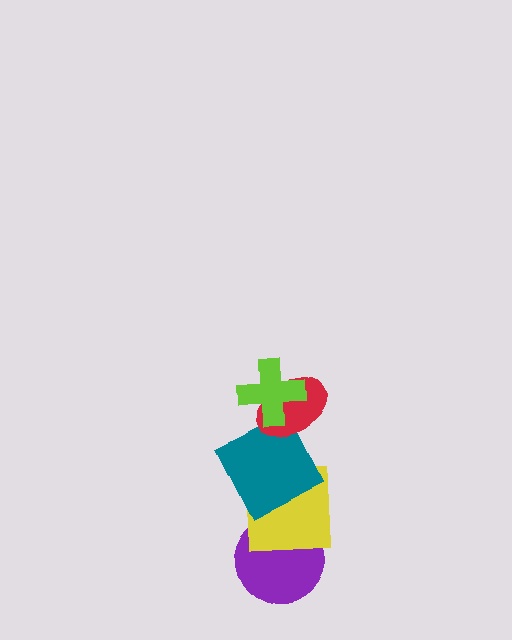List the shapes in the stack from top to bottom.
From top to bottom: the lime cross, the red ellipse, the teal square, the yellow square, the purple circle.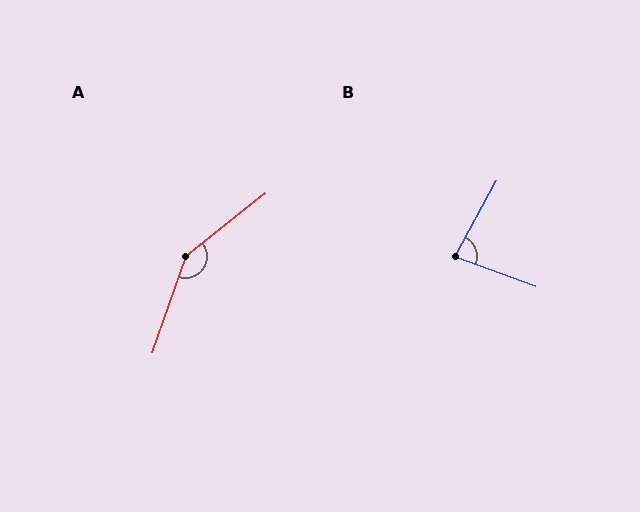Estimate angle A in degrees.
Approximately 147 degrees.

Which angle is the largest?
A, at approximately 147 degrees.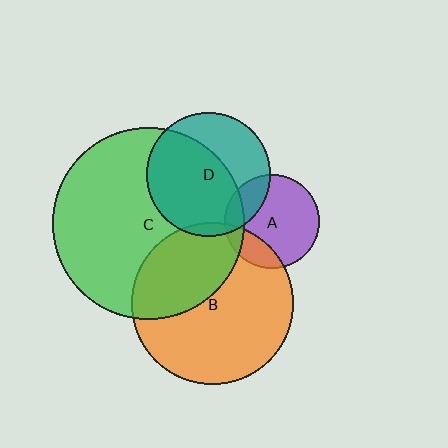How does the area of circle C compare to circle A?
Approximately 4.1 times.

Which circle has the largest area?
Circle C (green).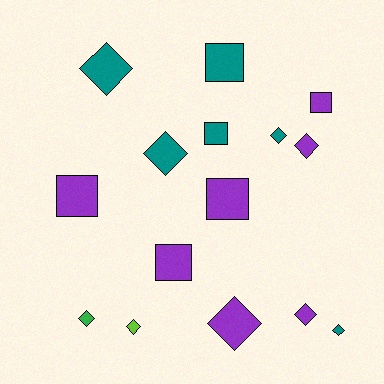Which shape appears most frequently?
Diamond, with 9 objects.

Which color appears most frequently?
Purple, with 7 objects.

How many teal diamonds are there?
There are 4 teal diamonds.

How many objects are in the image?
There are 15 objects.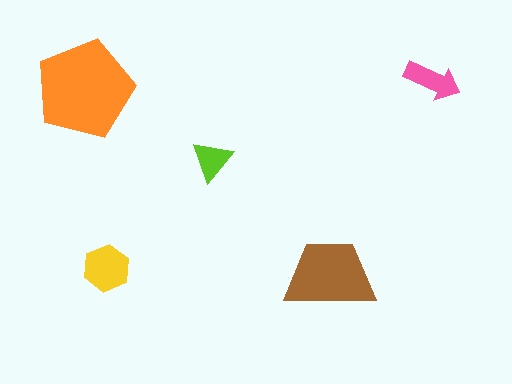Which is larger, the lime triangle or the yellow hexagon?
The yellow hexagon.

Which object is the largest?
The orange pentagon.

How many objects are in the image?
There are 5 objects in the image.